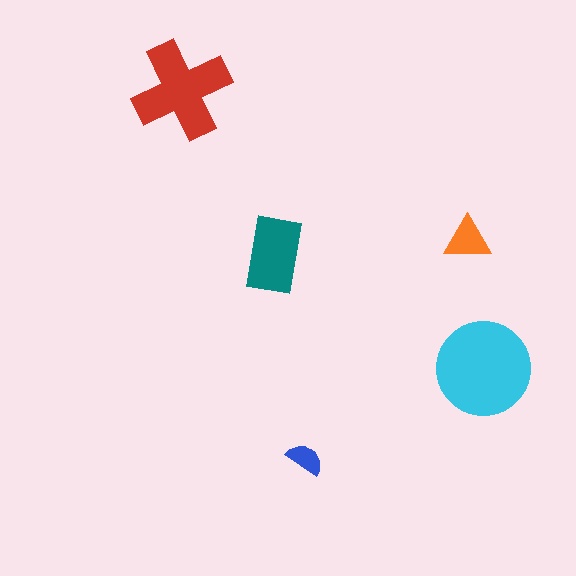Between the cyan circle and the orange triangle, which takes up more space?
The cyan circle.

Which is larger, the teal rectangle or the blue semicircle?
The teal rectangle.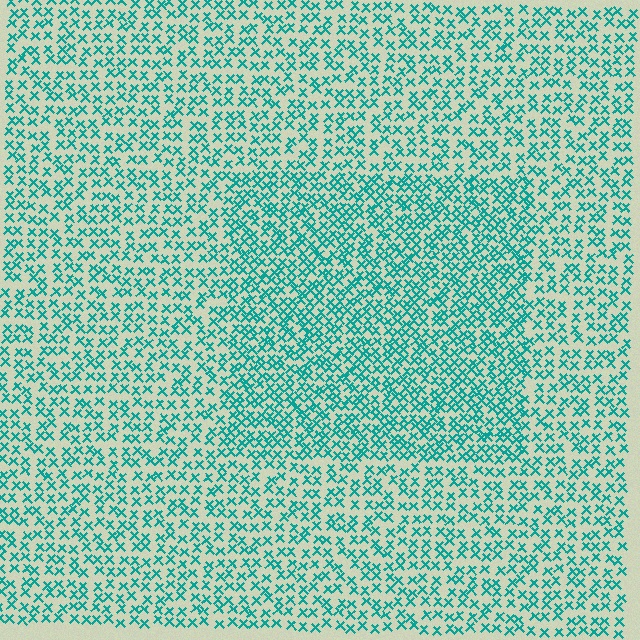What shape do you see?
I see a rectangle.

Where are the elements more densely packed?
The elements are more densely packed inside the rectangle boundary.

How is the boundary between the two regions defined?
The boundary is defined by a change in element density (approximately 1.6x ratio). All elements are the same color, size, and shape.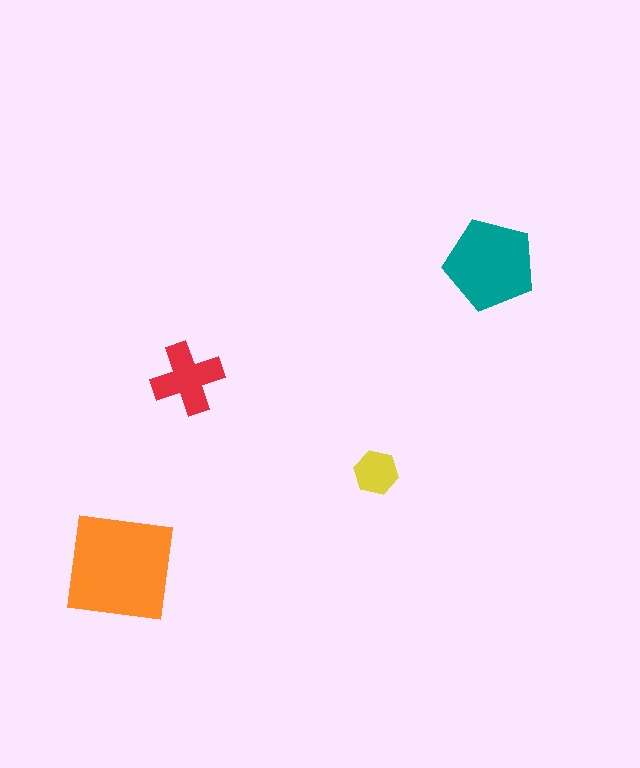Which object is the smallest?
The yellow hexagon.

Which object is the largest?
The orange square.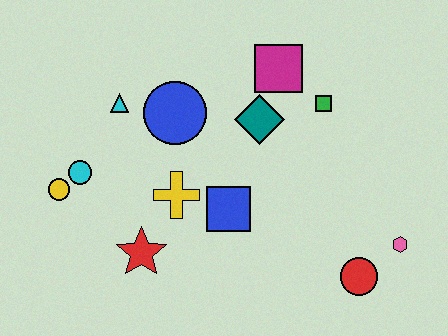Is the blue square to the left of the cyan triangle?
No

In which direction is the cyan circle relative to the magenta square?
The cyan circle is to the left of the magenta square.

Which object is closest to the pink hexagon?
The red circle is closest to the pink hexagon.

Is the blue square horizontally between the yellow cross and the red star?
No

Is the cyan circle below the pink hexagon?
No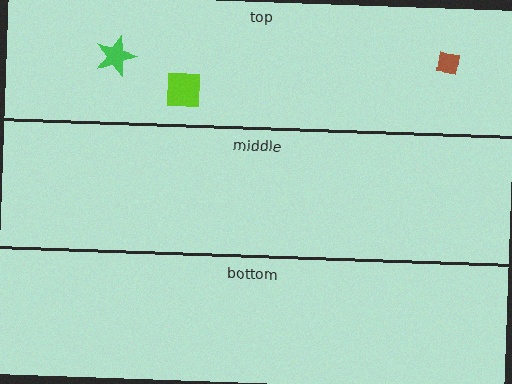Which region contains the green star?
The top region.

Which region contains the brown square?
The top region.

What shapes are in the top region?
The lime square, the green star, the brown square.